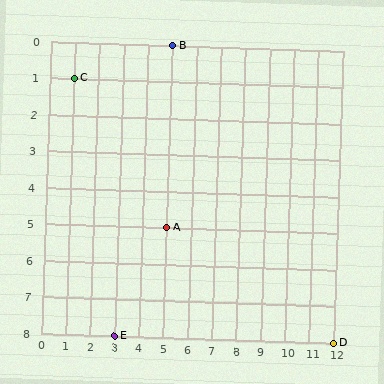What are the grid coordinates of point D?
Point D is at grid coordinates (12, 8).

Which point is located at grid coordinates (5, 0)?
Point B is at (5, 0).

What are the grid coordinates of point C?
Point C is at grid coordinates (1, 1).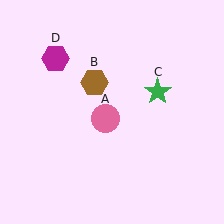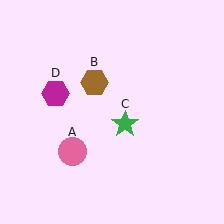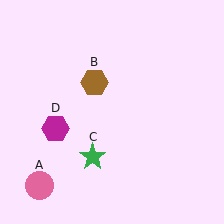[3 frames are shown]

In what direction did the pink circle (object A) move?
The pink circle (object A) moved down and to the left.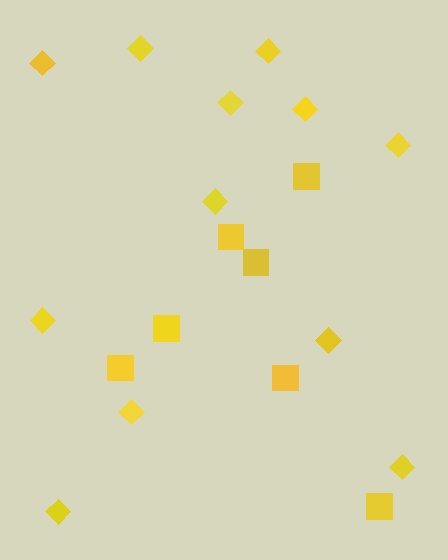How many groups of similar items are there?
There are 2 groups: one group of squares (7) and one group of diamonds (12).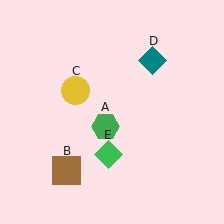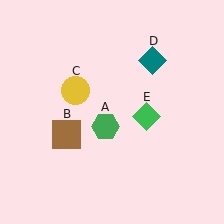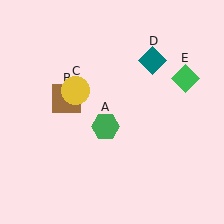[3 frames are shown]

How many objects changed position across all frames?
2 objects changed position: brown square (object B), green diamond (object E).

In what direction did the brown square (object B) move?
The brown square (object B) moved up.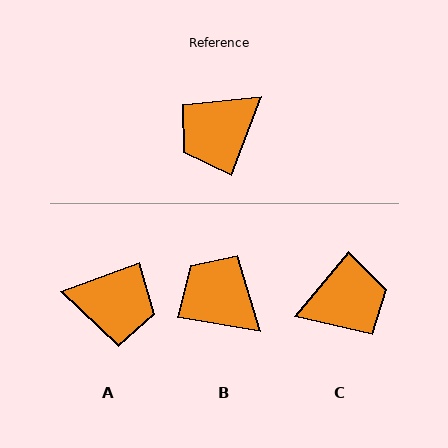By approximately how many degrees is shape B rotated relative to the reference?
Approximately 79 degrees clockwise.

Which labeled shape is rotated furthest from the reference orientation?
C, about 161 degrees away.